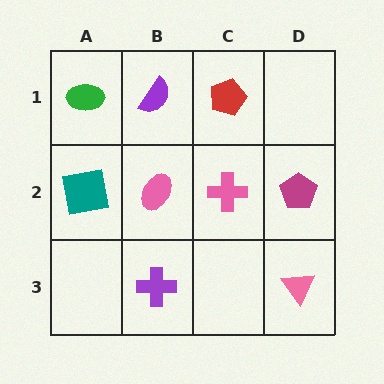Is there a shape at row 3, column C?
No, that cell is empty.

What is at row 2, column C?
A pink cross.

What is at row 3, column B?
A purple cross.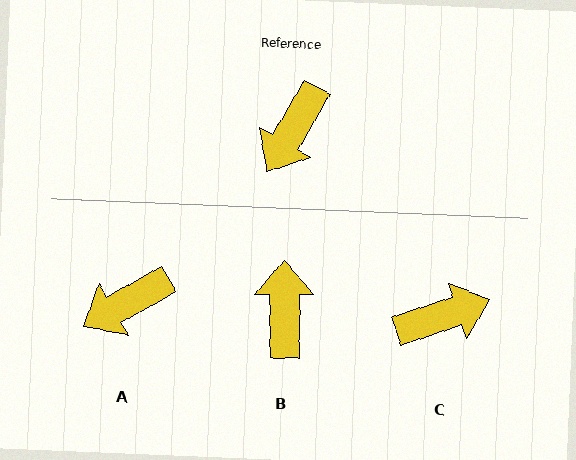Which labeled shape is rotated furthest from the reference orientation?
B, about 149 degrees away.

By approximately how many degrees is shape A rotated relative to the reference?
Approximately 30 degrees clockwise.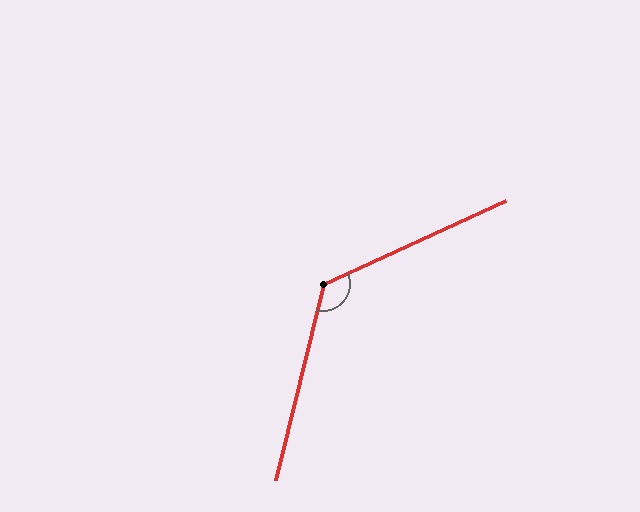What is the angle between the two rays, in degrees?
Approximately 128 degrees.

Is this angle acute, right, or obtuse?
It is obtuse.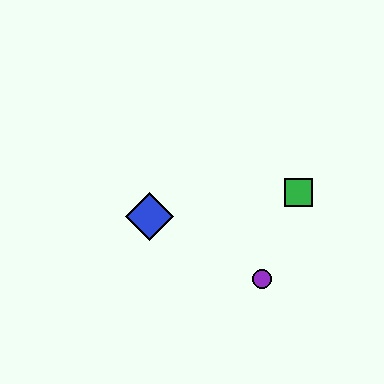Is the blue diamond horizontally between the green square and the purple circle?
No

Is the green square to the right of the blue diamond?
Yes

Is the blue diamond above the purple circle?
Yes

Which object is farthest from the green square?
The blue diamond is farthest from the green square.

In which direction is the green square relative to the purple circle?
The green square is above the purple circle.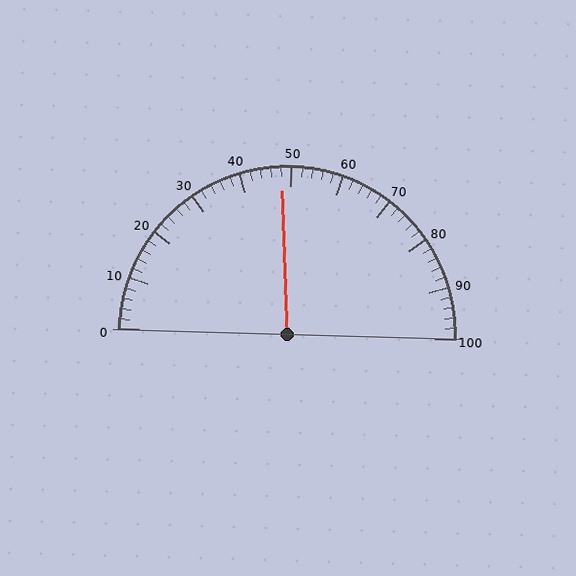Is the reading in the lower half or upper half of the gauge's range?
The reading is in the lower half of the range (0 to 100).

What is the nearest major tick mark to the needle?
The nearest major tick mark is 50.